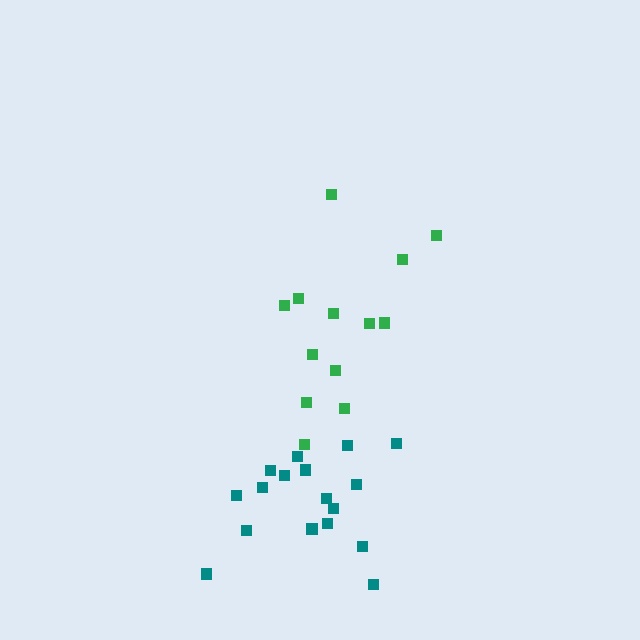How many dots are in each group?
Group 1: 13 dots, Group 2: 17 dots (30 total).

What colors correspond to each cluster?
The clusters are colored: green, teal.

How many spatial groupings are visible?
There are 2 spatial groupings.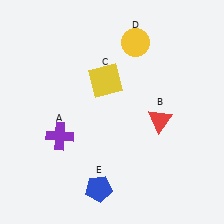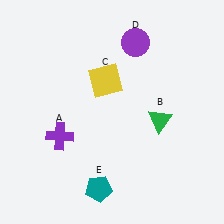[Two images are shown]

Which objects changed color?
B changed from red to green. D changed from yellow to purple. E changed from blue to teal.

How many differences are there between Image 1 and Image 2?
There are 3 differences between the two images.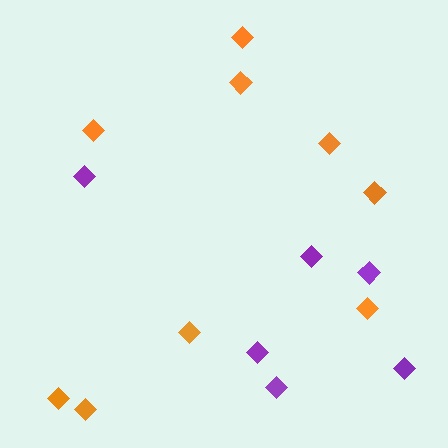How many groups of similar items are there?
There are 2 groups: one group of orange diamonds (9) and one group of purple diamonds (6).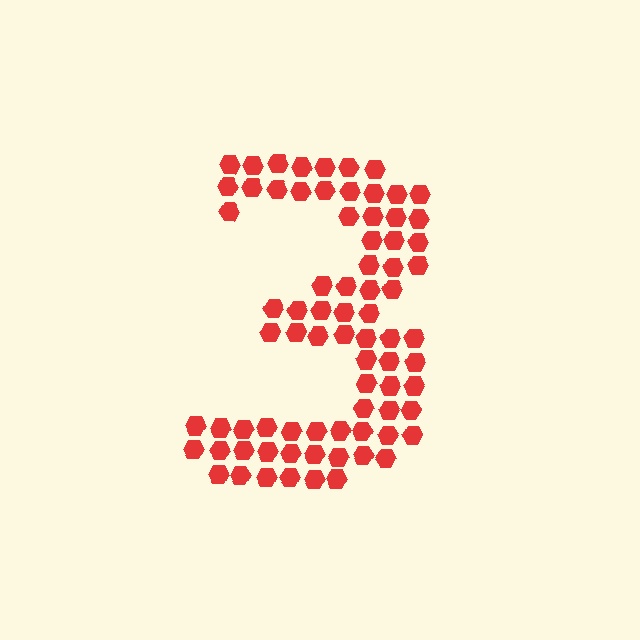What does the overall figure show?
The overall figure shows the digit 3.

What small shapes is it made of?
It is made of small hexagons.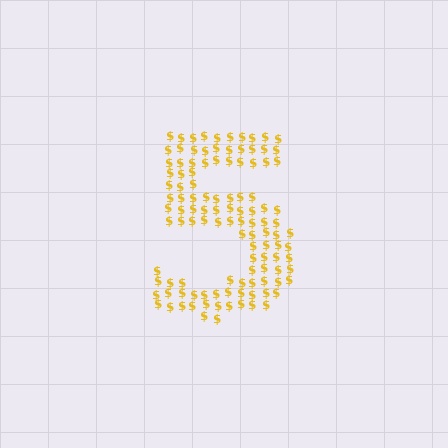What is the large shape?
The large shape is the digit 5.